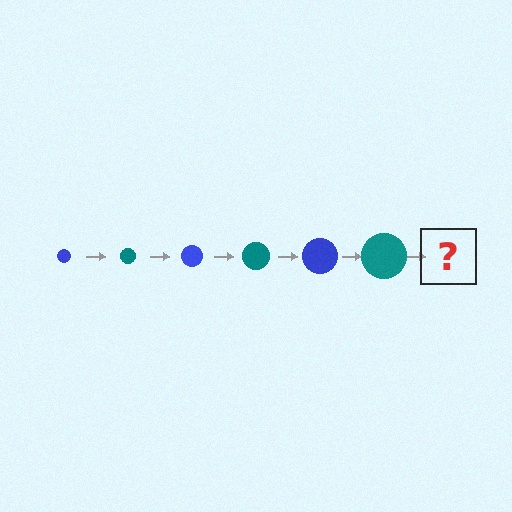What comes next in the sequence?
The next element should be a blue circle, larger than the previous one.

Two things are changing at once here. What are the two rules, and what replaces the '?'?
The two rules are that the circle grows larger each step and the color cycles through blue and teal. The '?' should be a blue circle, larger than the previous one.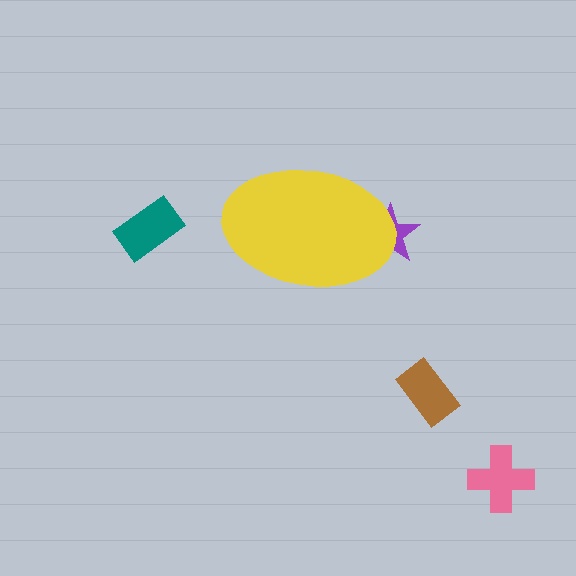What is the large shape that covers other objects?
A yellow ellipse.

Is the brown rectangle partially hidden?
No, the brown rectangle is fully visible.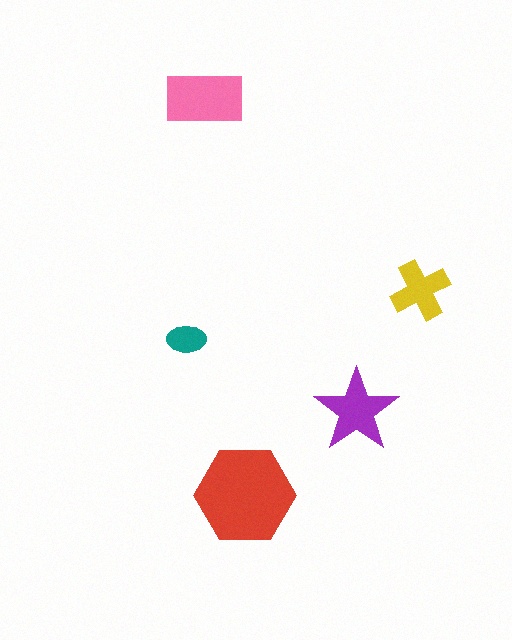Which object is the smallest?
The teal ellipse.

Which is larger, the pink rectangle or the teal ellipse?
The pink rectangle.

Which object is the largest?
The red hexagon.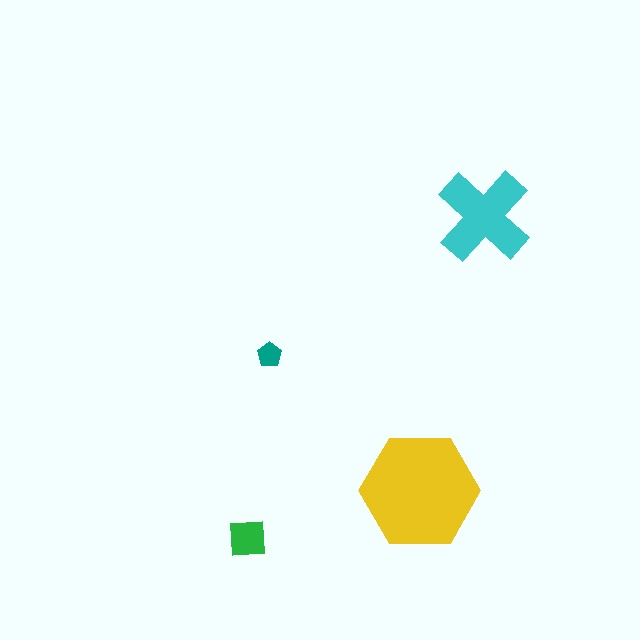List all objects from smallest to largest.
The teal pentagon, the green square, the cyan cross, the yellow hexagon.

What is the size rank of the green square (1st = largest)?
3rd.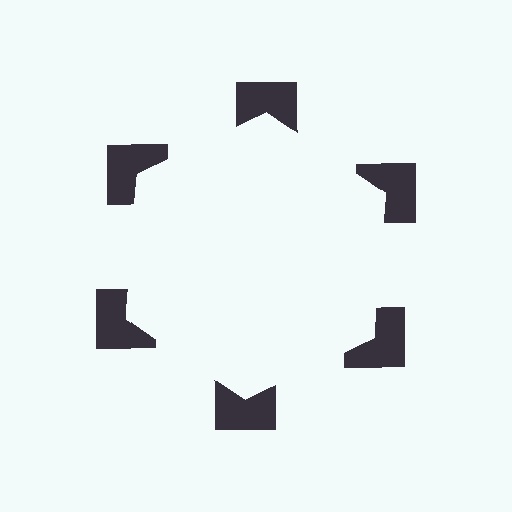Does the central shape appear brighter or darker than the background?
It typically appears slightly brighter than the background, even though no actual brightness change is drawn.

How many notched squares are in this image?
There are 6 — one at each vertex of the illusory hexagon.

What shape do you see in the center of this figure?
An illusory hexagon — its edges are inferred from the aligned wedge cuts in the notched squares, not physically drawn.